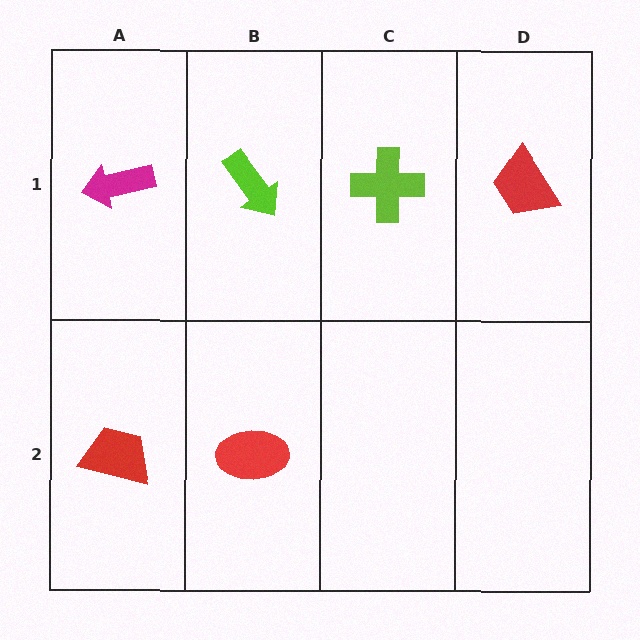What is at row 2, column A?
A red trapezoid.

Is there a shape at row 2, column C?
No, that cell is empty.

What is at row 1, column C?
A lime cross.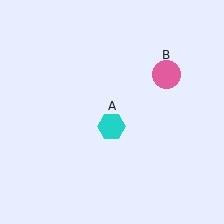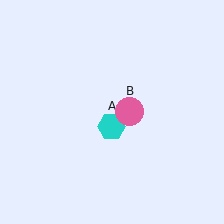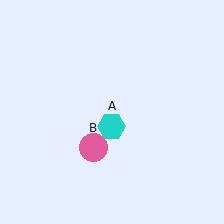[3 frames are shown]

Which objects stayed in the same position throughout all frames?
Cyan hexagon (object A) remained stationary.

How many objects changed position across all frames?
1 object changed position: pink circle (object B).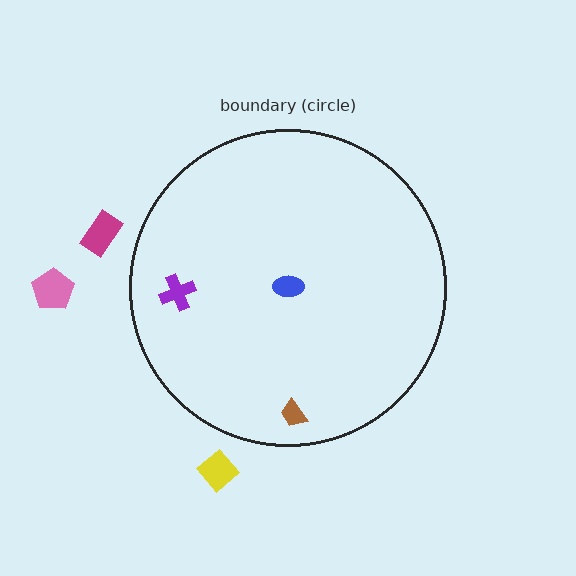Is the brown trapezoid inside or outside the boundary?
Inside.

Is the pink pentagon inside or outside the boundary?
Outside.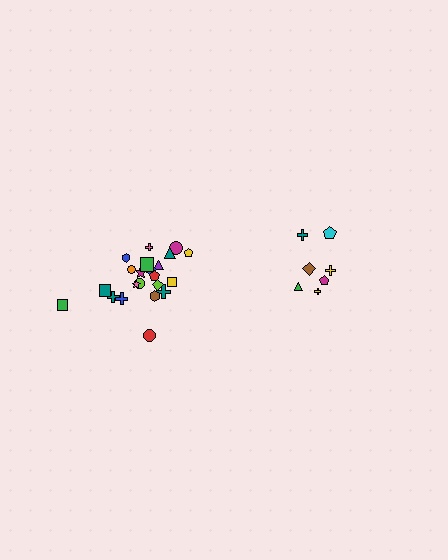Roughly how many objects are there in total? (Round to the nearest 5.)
Roughly 30 objects in total.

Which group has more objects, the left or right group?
The left group.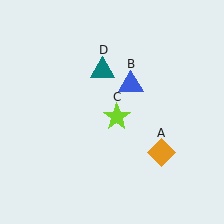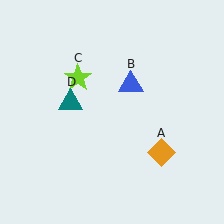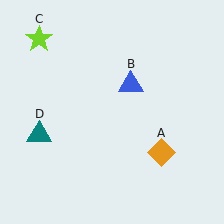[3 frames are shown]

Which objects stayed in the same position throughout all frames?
Orange diamond (object A) and blue triangle (object B) remained stationary.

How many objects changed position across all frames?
2 objects changed position: lime star (object C), teal triangle (object D).